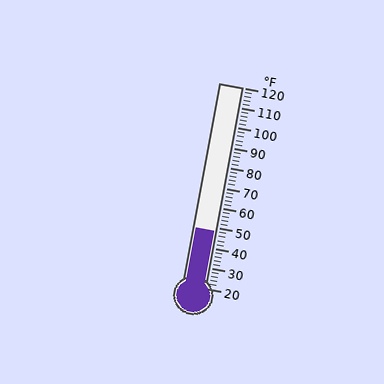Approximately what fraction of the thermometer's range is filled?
The thermometer is filled to approximately 30% of its range.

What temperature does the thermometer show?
The thermometer shows approximately 48°F.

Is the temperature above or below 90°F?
The temperature is below 90°F.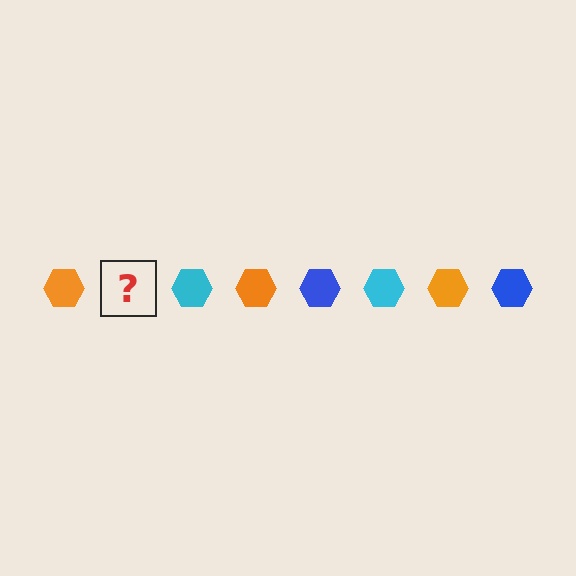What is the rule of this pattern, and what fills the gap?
The rule is that the pattern cycles through orange, blue, cyan hexagons. The gap should be filled with a blue hexagon.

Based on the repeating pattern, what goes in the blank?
The blank should be a blue hexagon.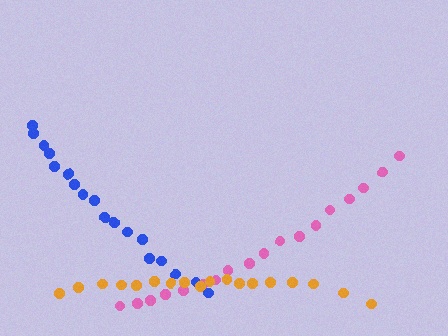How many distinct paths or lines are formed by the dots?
There are 3 distinct paths.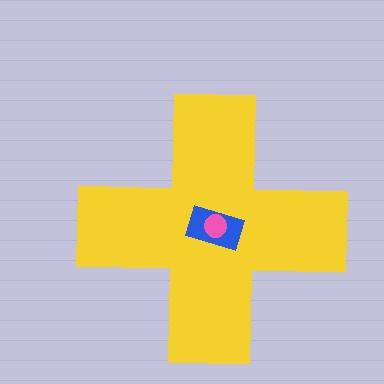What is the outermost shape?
The yellow cross.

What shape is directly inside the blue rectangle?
The pink circle.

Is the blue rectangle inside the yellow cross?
Yes.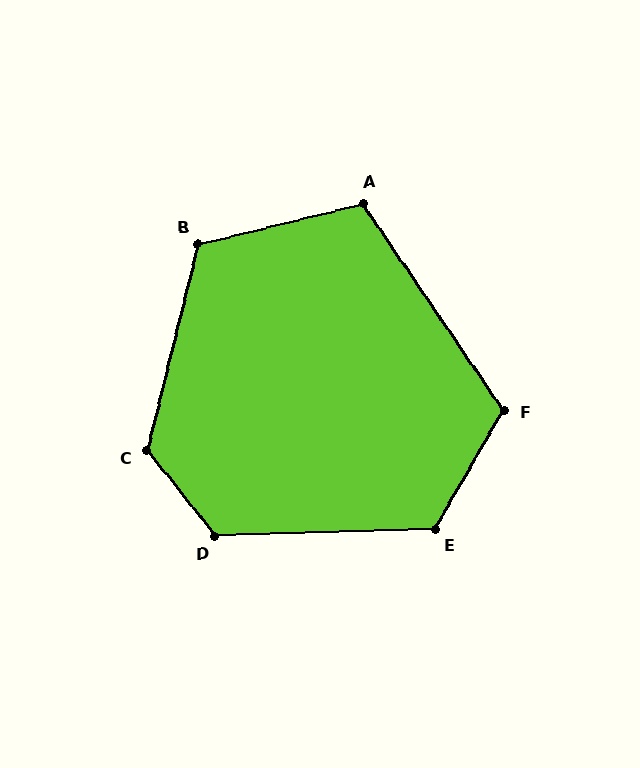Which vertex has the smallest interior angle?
A, at approximately 110 degrees.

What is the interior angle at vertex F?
Approximately 116 degrees (obtuse).